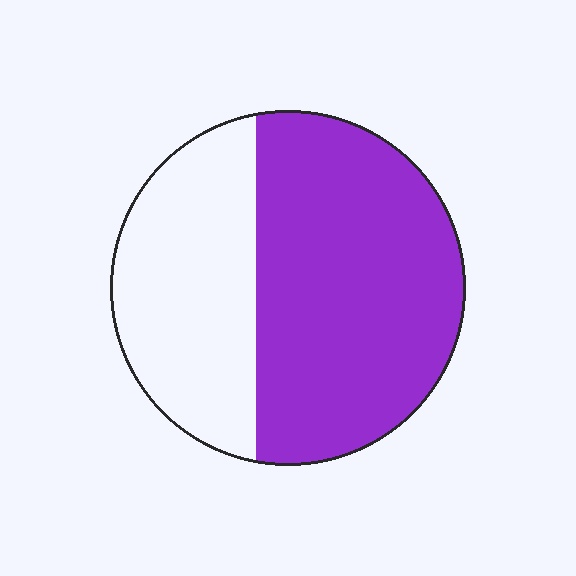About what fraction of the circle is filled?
About five eighths (5/8).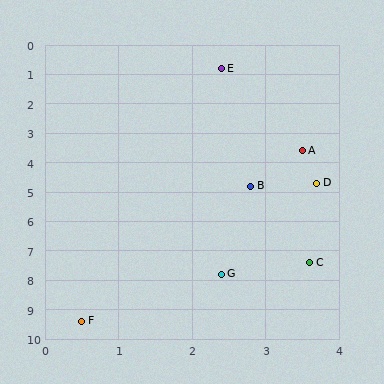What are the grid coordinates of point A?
Point A is at approximately (3.5, 3.6).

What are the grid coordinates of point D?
Point D is at approximately (3.7, 4.7).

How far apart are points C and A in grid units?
Points C and A are about 3.8 grid units apart.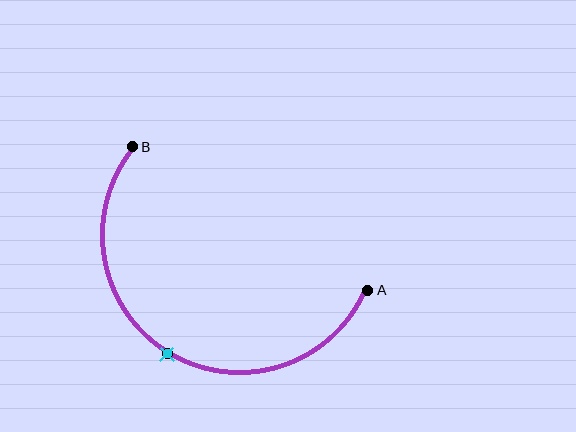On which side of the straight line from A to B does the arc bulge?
The arc bulges below the straight line connecting A and B.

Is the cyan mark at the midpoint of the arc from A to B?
Yes. The cyan mark lies on the arc at equal arc-length from both A and B — it is the arc midpoint.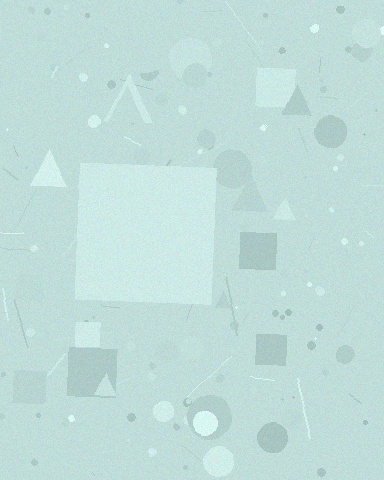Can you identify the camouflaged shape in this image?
The camouflaged shape is a square.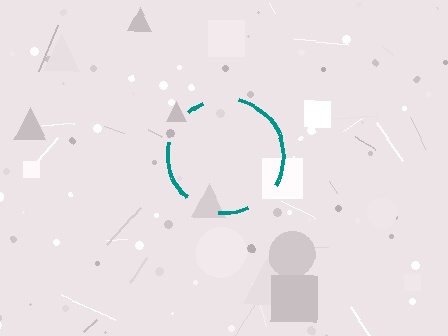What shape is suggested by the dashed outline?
The dashed outline suggests a circle.